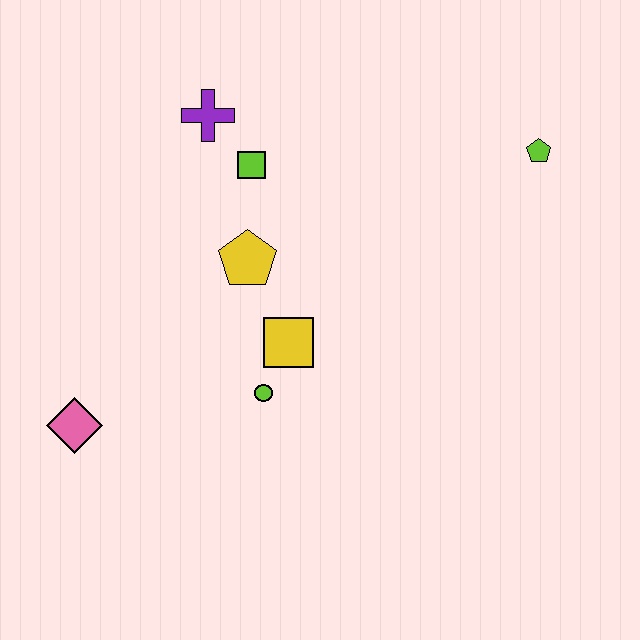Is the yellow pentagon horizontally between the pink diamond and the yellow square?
Yes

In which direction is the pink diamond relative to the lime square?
The pink diamond is below the lime square.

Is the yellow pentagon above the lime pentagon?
No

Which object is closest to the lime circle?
The yellow square is closest to the lime circle.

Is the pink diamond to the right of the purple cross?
No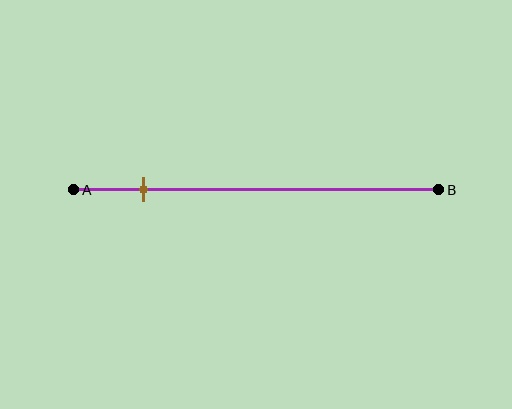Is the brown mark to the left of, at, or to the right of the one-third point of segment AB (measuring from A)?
The brown mark is to the left of the one-third point of segment AB.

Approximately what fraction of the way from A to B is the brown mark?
The brown mark is approximately 20% of the way from A to B.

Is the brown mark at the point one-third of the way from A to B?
No, the mark is at about 20% from A, not at the 33% one-third point.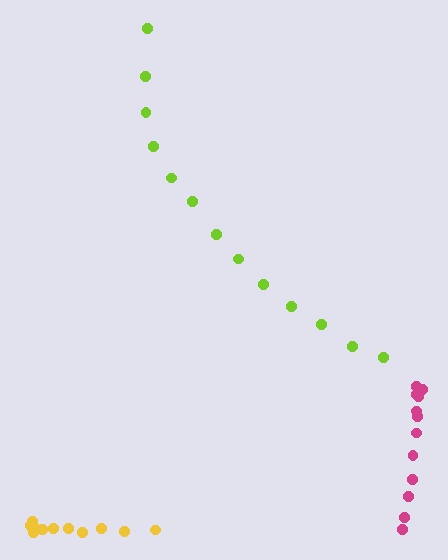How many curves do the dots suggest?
There are 3 distinct paths.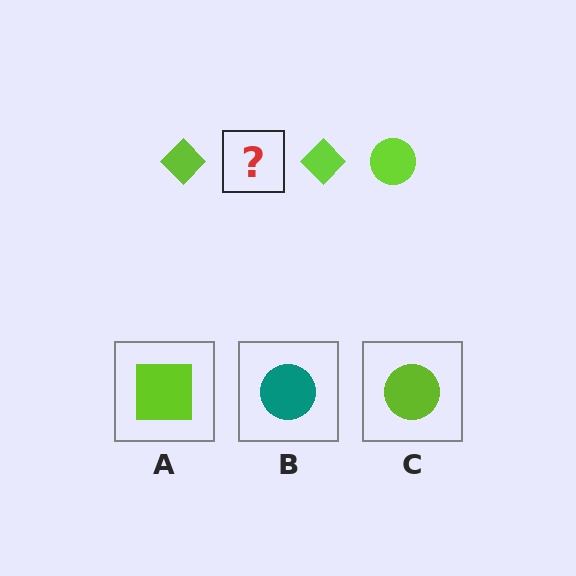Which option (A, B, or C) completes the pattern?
C.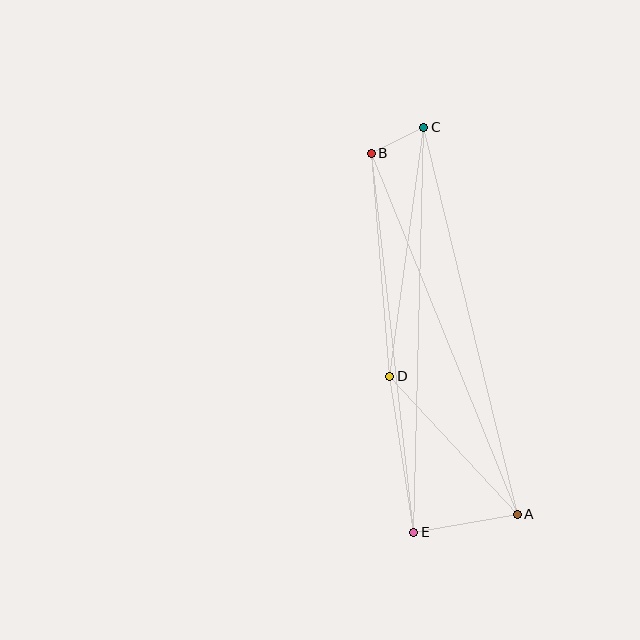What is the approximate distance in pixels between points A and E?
The distance between A and E is approximately 105 pixels.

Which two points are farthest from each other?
Points C and E are farthest from each other.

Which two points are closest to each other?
Points B and C are closest to each other.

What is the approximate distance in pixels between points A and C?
The distance between A and C is approximately 398 pixels.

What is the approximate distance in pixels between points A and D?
The distance between A and D is approximately 188 pixels.